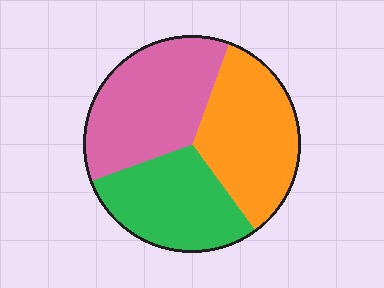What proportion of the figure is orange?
Orange covers about 35% of the figure.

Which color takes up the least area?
Green, at roughly 30%.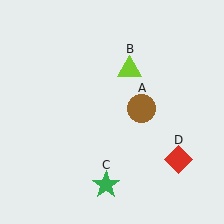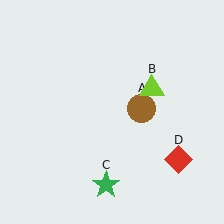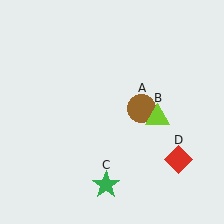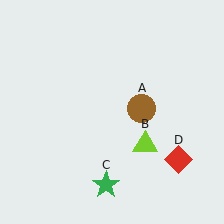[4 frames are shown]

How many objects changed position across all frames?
1 object changed position: lime triangle (object B).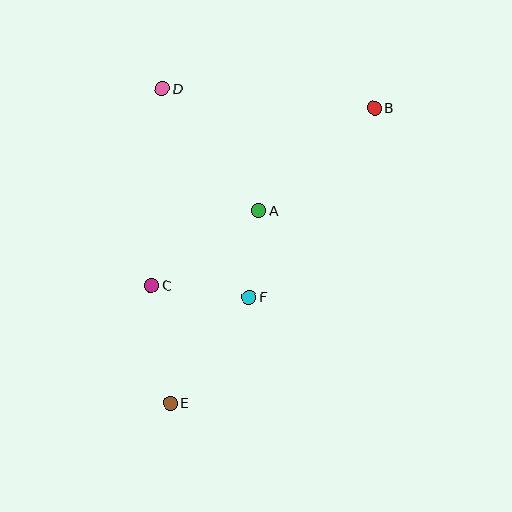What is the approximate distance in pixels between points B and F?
The distance between B and F is approximately 227 pixels.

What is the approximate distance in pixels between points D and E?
The distance between D and E is approximately 315 pixels.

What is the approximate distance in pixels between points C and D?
The distance between C and D is approximately 197 pixels.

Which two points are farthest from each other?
Points B and E are farthest from each other.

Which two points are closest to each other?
Points A and F are closest to each other.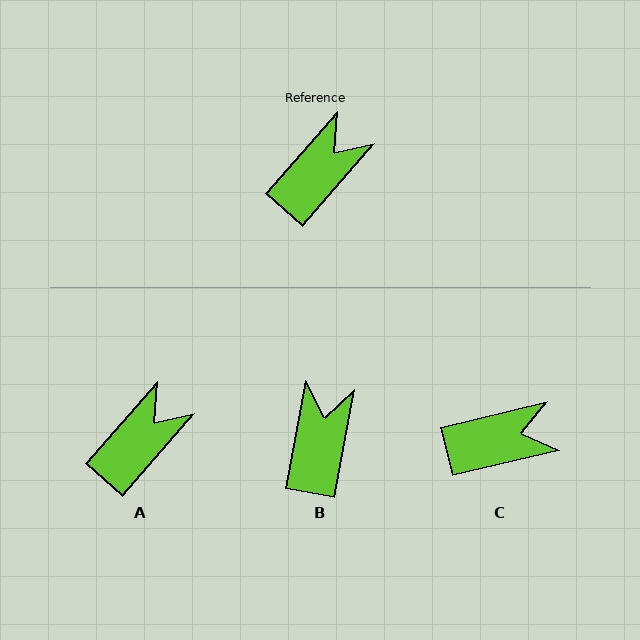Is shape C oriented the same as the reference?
No, it is off by about 35 degrees.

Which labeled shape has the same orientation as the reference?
A.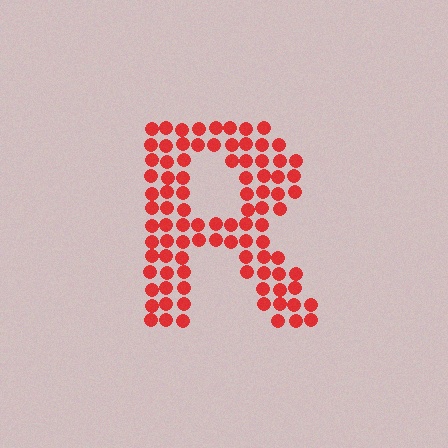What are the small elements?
The small elements are circles.